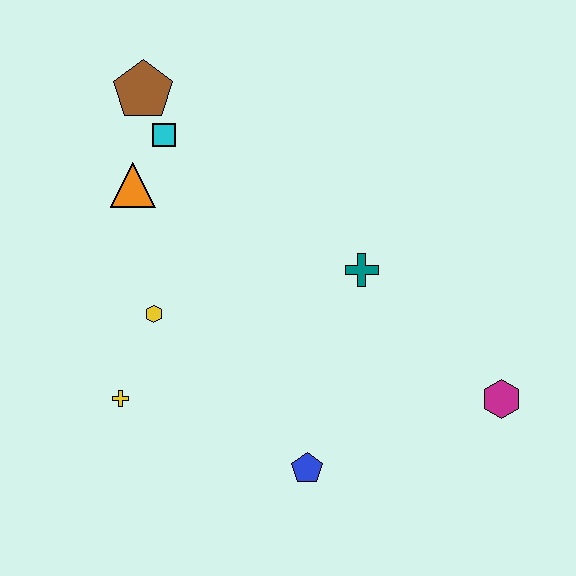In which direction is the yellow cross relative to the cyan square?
The yellow cross is below the cyan square.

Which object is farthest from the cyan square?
The magenta hexagon is farthest from the cyan square.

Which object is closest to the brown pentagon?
The cyan square is closest to the brown pentagon.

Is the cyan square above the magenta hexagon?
Yes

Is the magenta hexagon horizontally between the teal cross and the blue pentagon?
No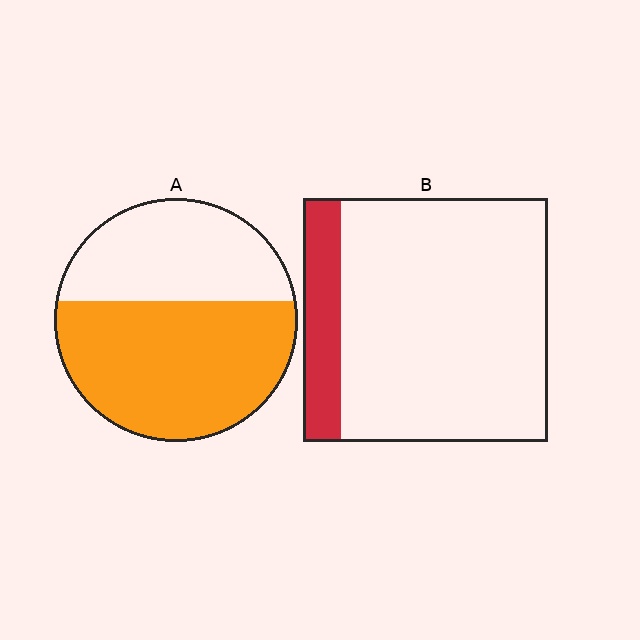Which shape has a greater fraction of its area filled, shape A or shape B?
Shape A.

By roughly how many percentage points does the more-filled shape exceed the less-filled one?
By roughly 45 percentage points (A over B).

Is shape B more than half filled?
No.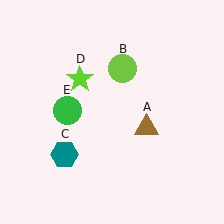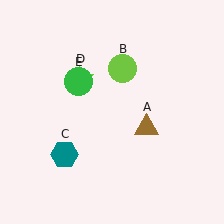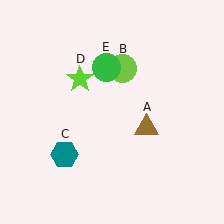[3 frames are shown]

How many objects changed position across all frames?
1 object changed position: green circle (object E).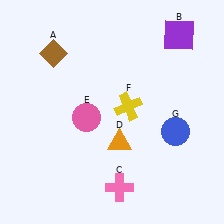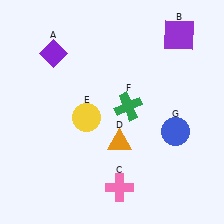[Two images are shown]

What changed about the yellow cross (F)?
In Image 1, F is yellow. In Image 2, it changed to green.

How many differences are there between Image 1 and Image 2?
There are 3 differences between the two images.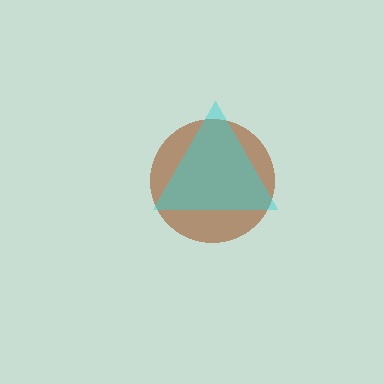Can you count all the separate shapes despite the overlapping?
Yes, there are 2 separate shapes.